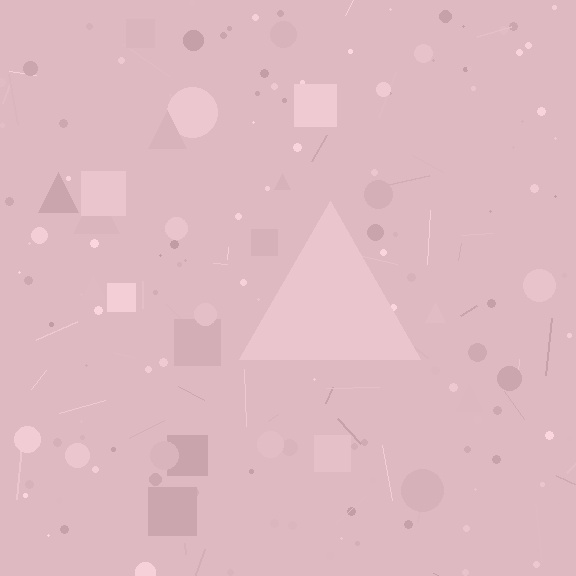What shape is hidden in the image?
A triangle is hidden in the image.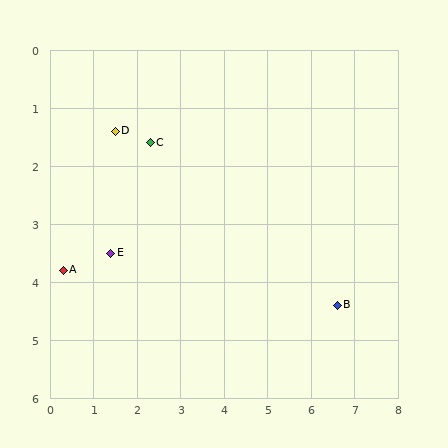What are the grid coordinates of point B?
Point B is at approximately (6.6, 4.4).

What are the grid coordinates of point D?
Point D is at approximately (1.5, 1.4).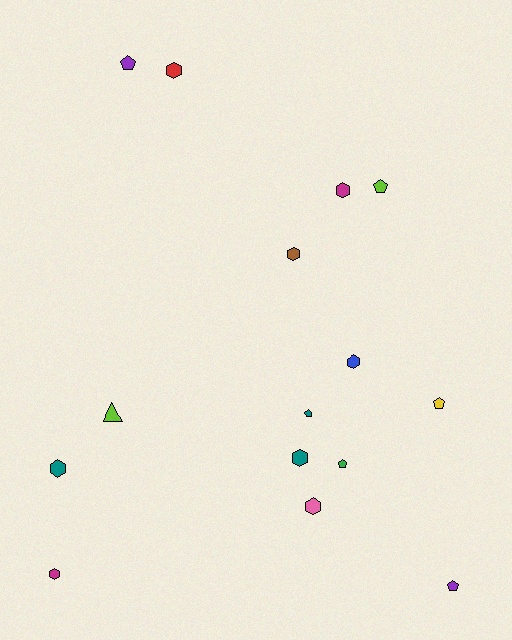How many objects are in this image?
There are 15 objects.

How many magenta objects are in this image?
There are 2 magenta objects.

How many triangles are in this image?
There is 1 triangle.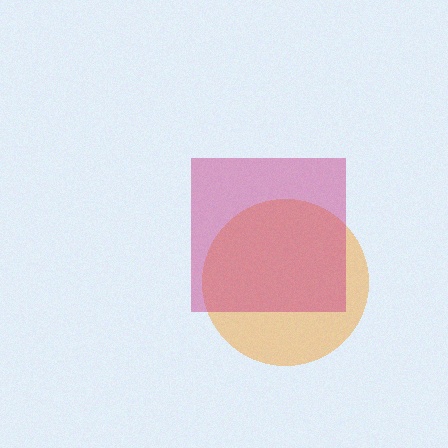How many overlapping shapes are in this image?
There are 2 overlapping shapes in the image.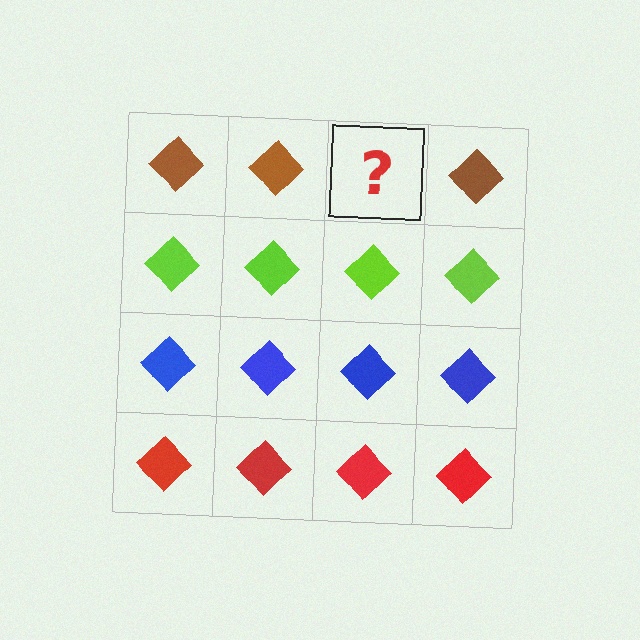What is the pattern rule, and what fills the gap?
The rule is that each row has a consistent color. The gap should be filled with a brown diamond.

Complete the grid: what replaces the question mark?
The question mark should be replaced with a brown diamond.